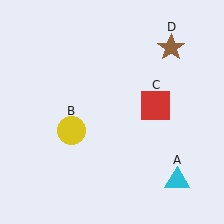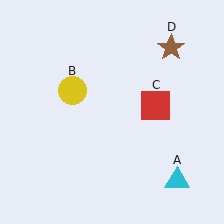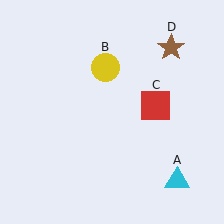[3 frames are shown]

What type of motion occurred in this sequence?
The yellow circle (object B) rotated clockwise around the center of the scene.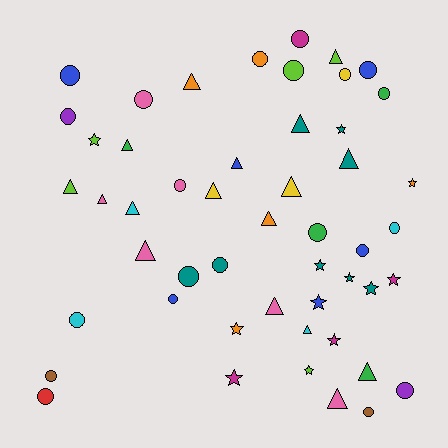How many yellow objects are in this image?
There are 3 yellow objects.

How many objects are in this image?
There are 50 objects.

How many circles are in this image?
There are 21 circles.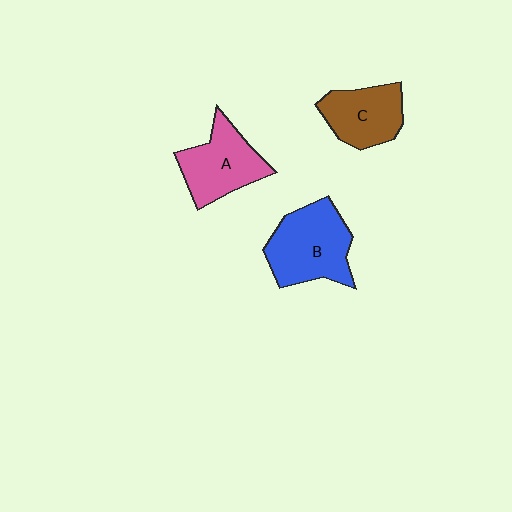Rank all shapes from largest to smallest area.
From largest to smallest: B (blue), A (pink), C (brown).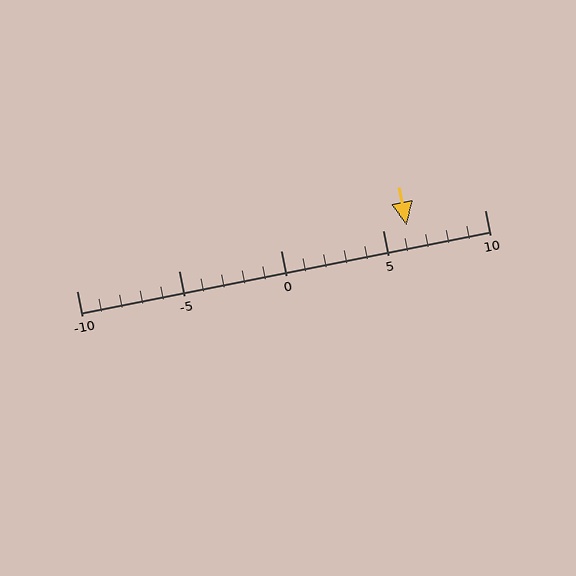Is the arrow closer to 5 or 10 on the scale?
The arrow is closer to 5.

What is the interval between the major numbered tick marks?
The major tick marks are spaced 5 units apart.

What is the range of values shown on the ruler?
The ruler shows values from -10 to 10.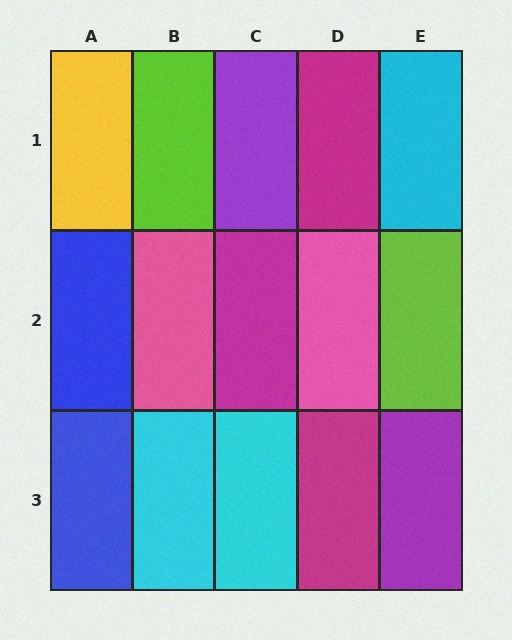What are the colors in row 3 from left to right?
Blue, cyan, cyan, magenta, purple.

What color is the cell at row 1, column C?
Purple.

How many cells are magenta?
3 cells are magenta.